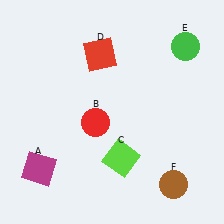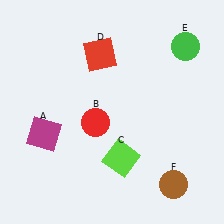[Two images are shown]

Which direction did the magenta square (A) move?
The magenta square (A) moved up.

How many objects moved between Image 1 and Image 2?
1 object moved between the two images.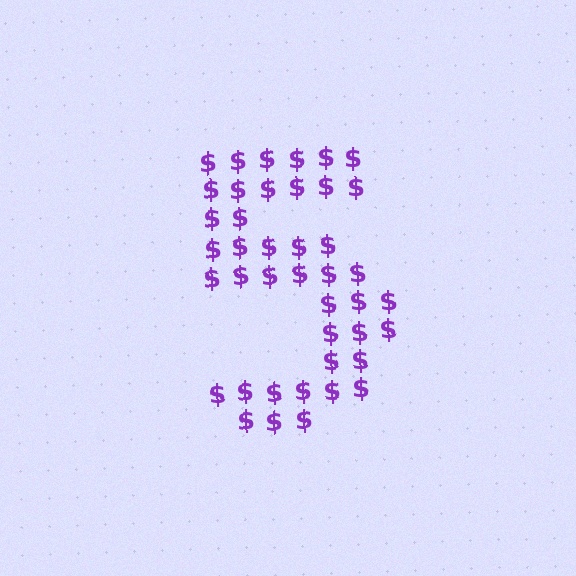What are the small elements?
The small elements are dollar signs.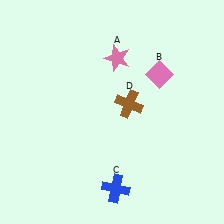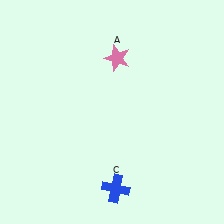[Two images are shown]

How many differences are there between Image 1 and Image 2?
There are 2 differences between the two images.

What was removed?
The pink diamond (B), the brown cross (D) were removed in Image 2.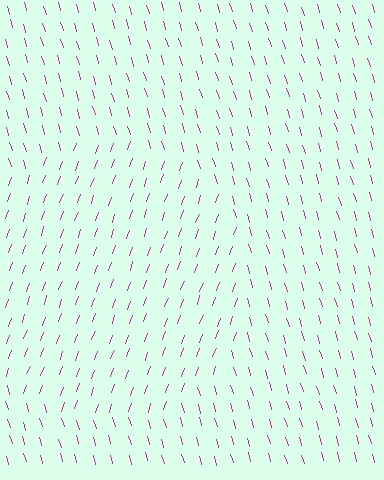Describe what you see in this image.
The image is filled with small magenta line segments. A circle region in the image has lines oriented differently from the surrounding lines, creating a visible texture boundary.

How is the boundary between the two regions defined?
The boundary is defined purely by a change in line orientation (approximately 37 degrees difference). All lines are the same color and thickness.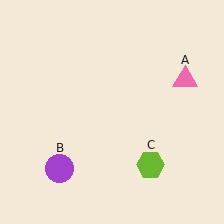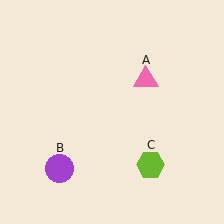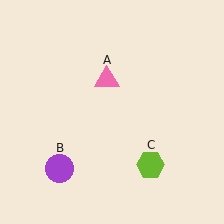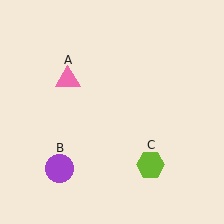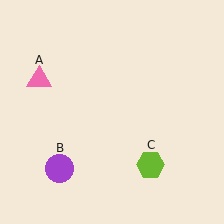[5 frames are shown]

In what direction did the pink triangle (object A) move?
The pink triangle (object A) moved left.